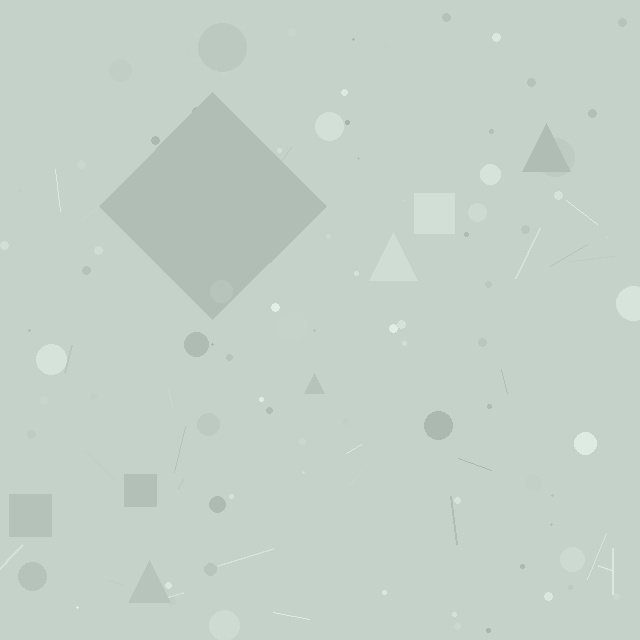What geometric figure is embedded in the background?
A diamond is embedded in the background.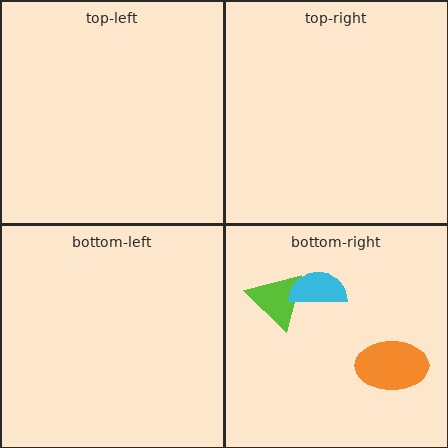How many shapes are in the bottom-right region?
3.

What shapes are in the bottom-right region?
The lime triangle, the orange ellipse, the cyan semicircle.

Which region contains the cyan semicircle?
The bottom-right region.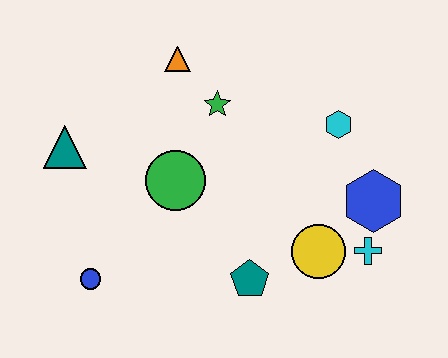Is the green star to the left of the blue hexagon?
Yes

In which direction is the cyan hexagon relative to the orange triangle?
The cyan hexagon is to the right of the orange triangle.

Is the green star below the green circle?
No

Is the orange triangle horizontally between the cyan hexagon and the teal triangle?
Yes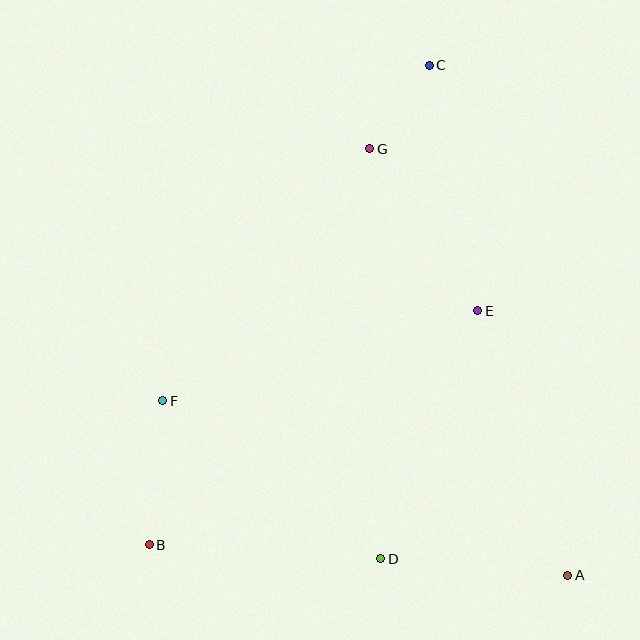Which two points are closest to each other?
Points C and G are closest to each other.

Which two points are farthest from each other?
Points B and C are farthest from each other.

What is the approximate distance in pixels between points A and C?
The distance between A and C is approximately 528 pixels.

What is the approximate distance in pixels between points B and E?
The distance between B and E is approximately 404 pixels.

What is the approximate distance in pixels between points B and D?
The distance between B and D is approximately 232 pixels.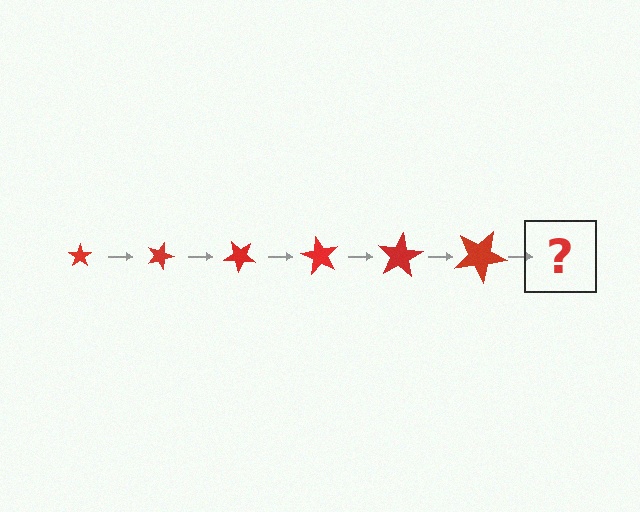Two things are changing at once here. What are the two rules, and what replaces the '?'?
The two rules are that the star grows larger each step and it rotates 20 degrees each step. The '?' should be a star, larger than the previous one and rotated 120 degrees from the start.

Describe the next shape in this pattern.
It should be a star, larger than the previous one and rotated 120 degrees from the start.